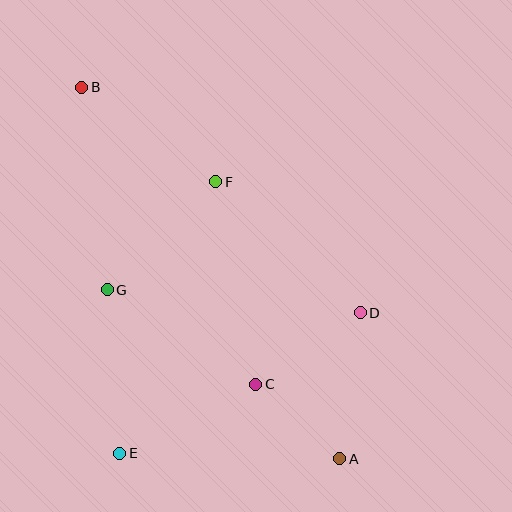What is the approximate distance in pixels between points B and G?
The distance between B and G is approximately 204 pixels.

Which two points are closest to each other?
Points A and C are closest to each other.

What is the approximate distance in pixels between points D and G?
The distance between D and G is approximately 254 pixels.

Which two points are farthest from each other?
Points A and B are farthest from each other.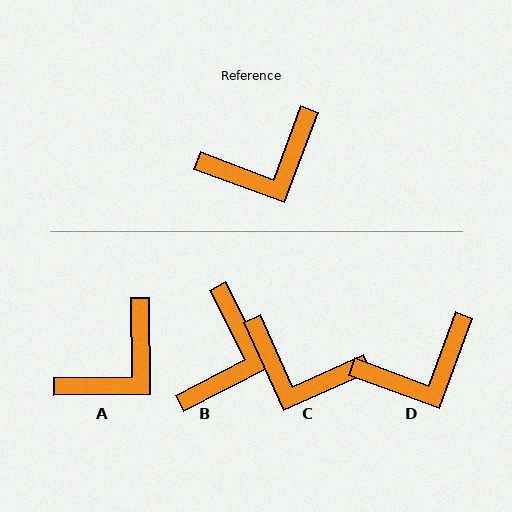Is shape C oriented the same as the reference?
No, it is off by about 46 degrees.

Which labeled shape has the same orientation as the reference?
D.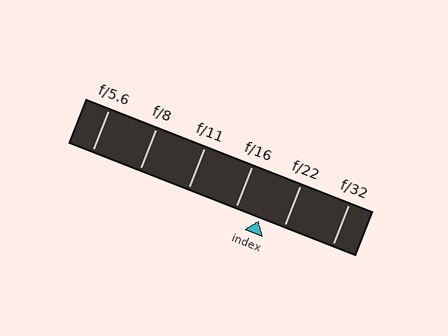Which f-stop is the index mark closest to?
The index mark is closest to f/16.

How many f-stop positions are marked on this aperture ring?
There are 6 f-stop positions marked.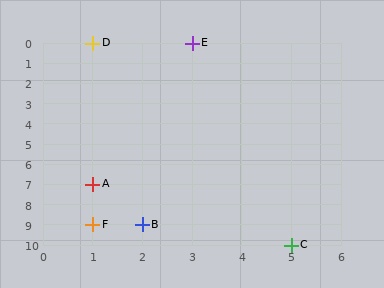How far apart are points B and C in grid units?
Points B and C are 3 columns and 1 row apart (about 3.2 grid units diagonally).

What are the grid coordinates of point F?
Point F is at grid coordinates (1, 9).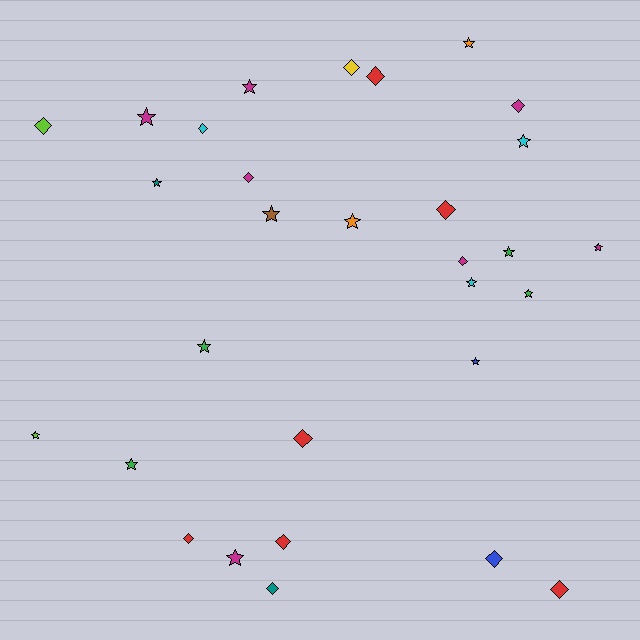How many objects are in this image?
There are 30 objects.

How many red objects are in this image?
There are 6 red objects.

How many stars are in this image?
There are 16 stars.